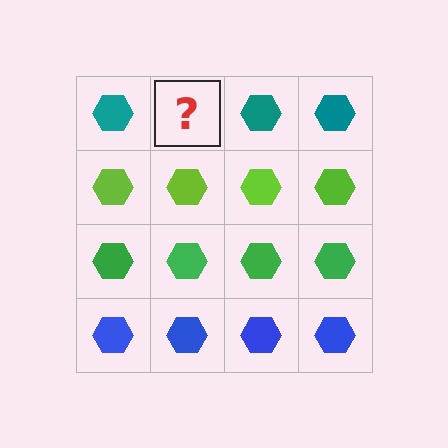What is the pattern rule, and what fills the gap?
The rule is that each row has a consistent color. The gap should be filled with a teal hexagon.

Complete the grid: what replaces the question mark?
The question mark should be replaced with a teal hexagon.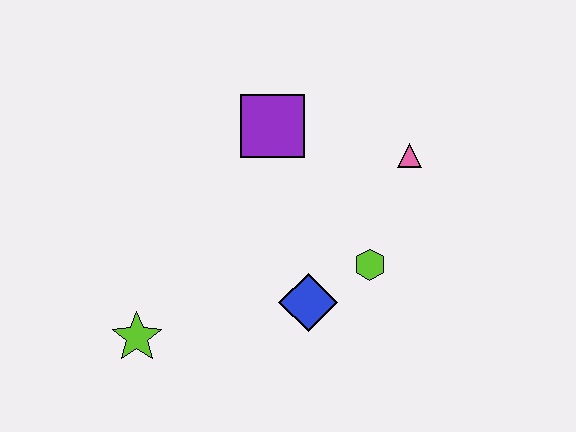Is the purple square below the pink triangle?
No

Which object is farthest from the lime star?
The pink triangle is farthest from the lime star.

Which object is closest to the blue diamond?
The lime hexagon is closest to the blue diamond.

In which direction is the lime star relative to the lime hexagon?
The lime star is to the left of the lime hexagon.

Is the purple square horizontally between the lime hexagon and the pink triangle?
No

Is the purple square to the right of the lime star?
Yes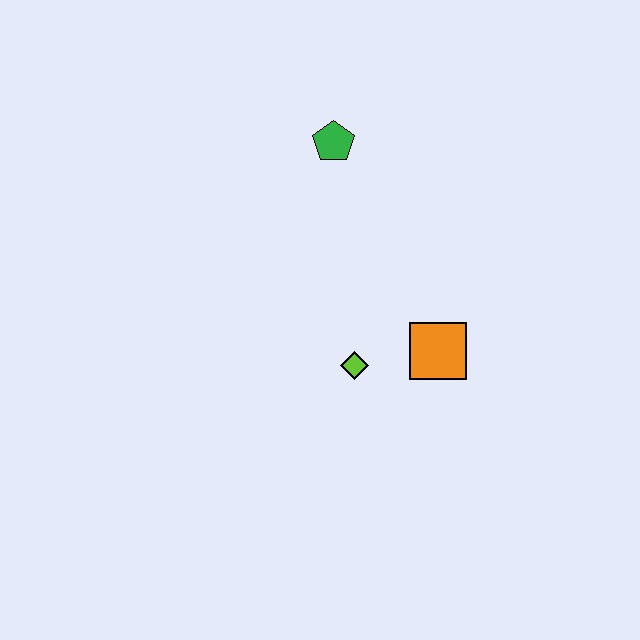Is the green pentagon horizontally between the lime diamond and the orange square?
No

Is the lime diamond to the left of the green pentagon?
No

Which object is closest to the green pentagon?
The lime diamond is closest to the green pentagon.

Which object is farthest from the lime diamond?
The green pentagon is farthest from the lime diamond.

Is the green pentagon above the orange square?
Yes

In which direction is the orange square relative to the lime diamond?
The orange square is to the right of the lime diamond.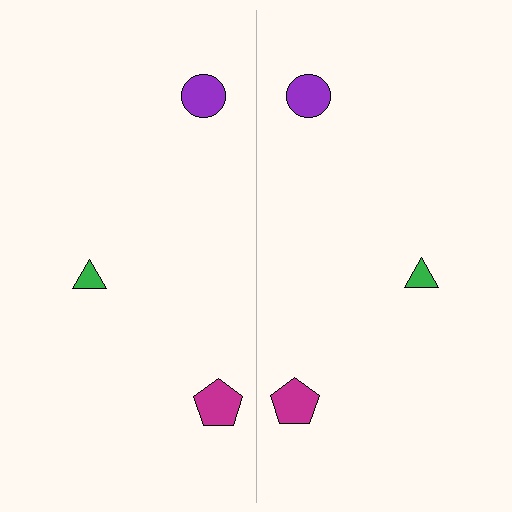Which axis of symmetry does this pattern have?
The pattern has a vertical axis of symmetry running through the center of the image.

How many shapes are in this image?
There are 6 shapes in this image.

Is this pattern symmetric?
Yes, this pattern has bilateral (reflection) symmetry.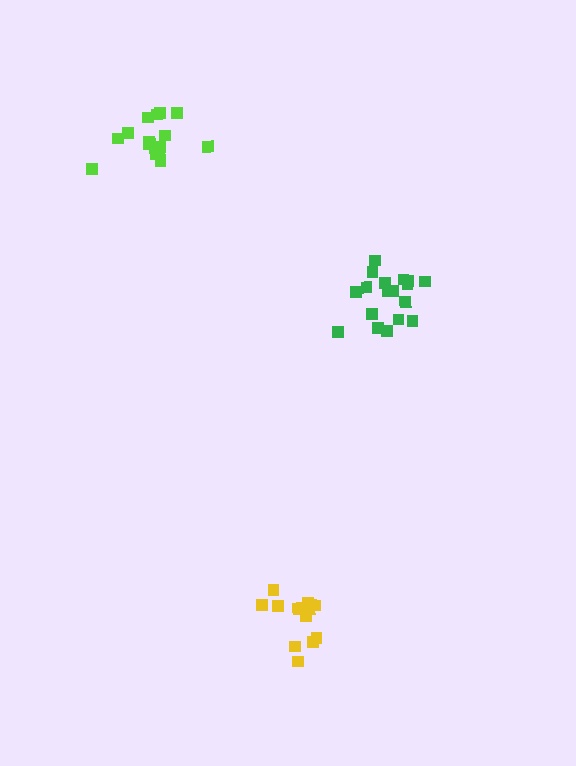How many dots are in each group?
Group 1: 18 dots, Group 2: 16 dots, Group 3: 14 dots (48 total).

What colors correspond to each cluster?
The clusters are colored: green, lime, yellow.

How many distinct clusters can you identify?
There are 3 distinct clusters.